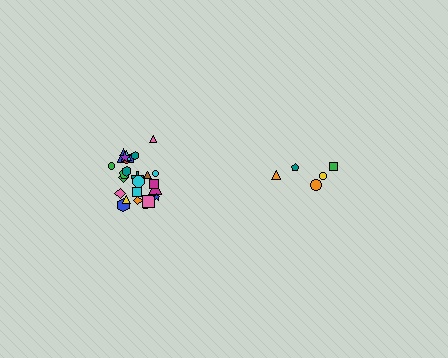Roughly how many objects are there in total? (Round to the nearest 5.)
Roughly 30 objects in total.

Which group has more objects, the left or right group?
The left group.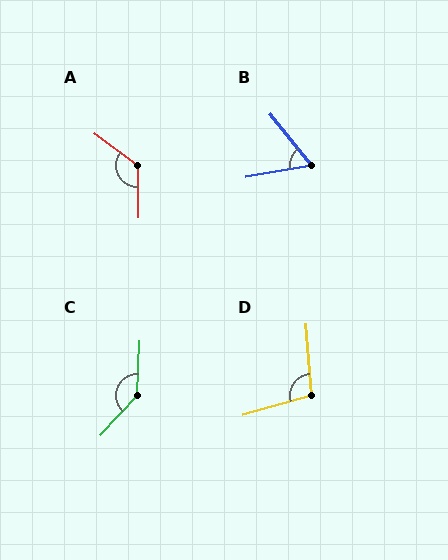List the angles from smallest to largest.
B (61°), D (101°), A (128°), C (140°).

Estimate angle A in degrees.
Approximately 128 degrees.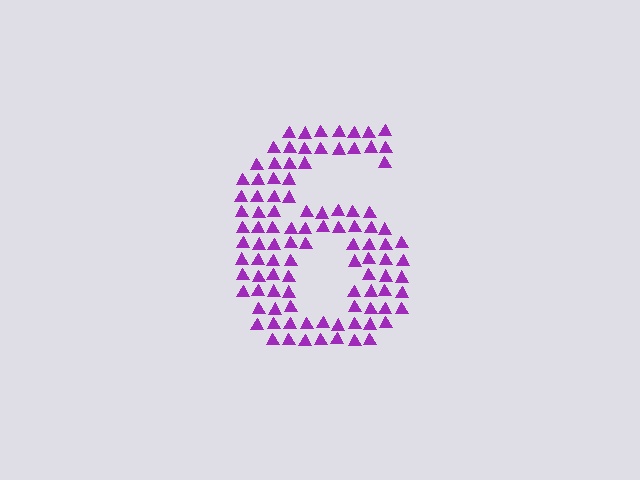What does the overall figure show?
The overall figure shows the digit 6.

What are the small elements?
The small elements are triangles.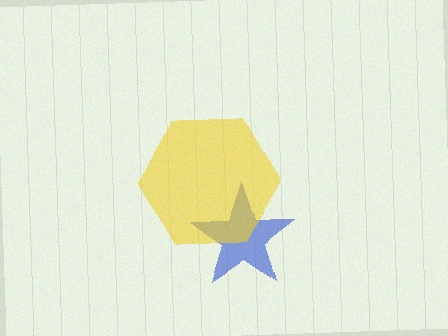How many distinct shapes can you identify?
There are 2 distinct shapes: a blue star, a yellow hexagon.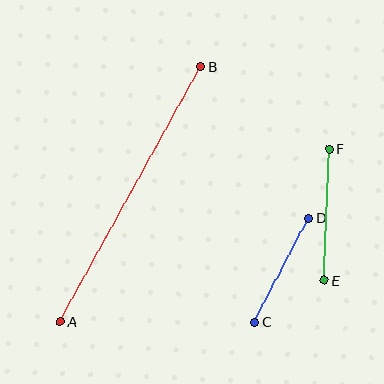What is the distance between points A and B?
The distance is approximately 291 pixels.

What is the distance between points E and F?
The distance is approximately 131 pixels.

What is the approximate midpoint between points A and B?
The midpoint is at approximately (131, 194) pixels.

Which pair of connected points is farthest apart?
Points A and B are farthest apart.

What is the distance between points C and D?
The distance is approximately 117 pixels.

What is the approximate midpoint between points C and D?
The midpoint is at approximately (281, 270) pixels.